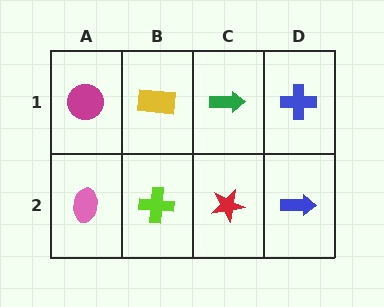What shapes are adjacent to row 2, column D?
A blue cross (row 1, column D), a red star (row 2, column C).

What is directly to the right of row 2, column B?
A red star.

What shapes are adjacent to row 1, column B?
A lime cross (row 2, column B), a magenta circle (row 1, column A), a green arrow (row 1, column C).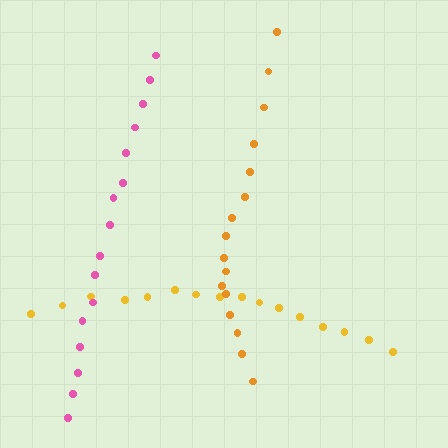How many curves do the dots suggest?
There are 3 distinct paths.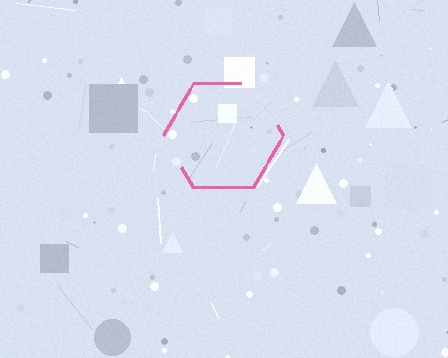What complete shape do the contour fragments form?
The contour fragments form a hexagon.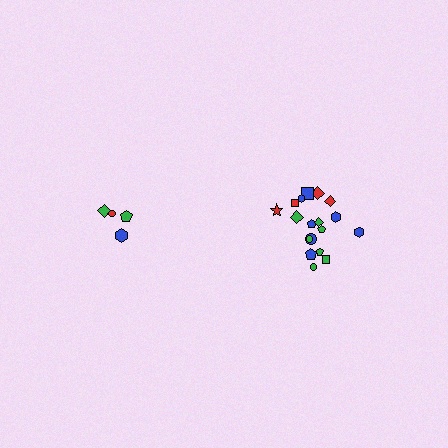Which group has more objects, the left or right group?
The right group.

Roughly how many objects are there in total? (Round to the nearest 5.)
Roughly 20 objects in total.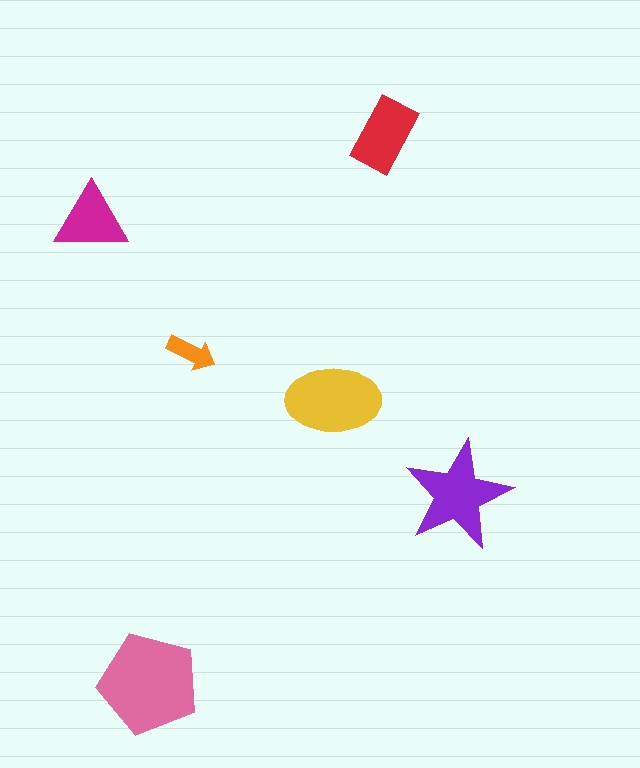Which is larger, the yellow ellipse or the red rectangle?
The yellow ellipse.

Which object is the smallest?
The orange arrow.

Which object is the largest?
The pink pentagon.